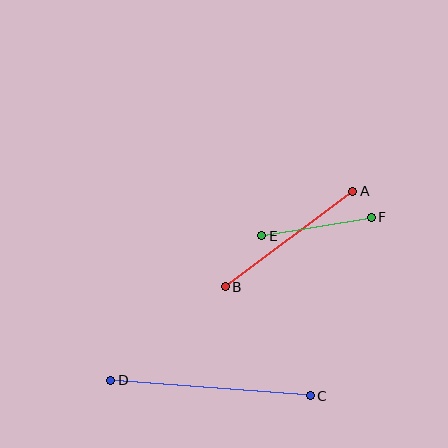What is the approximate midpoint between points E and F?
The midpoint is at approximately (316, 226) pixels.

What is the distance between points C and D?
The distance is approximately 200 pixels.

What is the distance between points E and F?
The distance is approximately 111 pixels.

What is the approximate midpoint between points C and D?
The midpoint is at approximately (211, 388) pixels.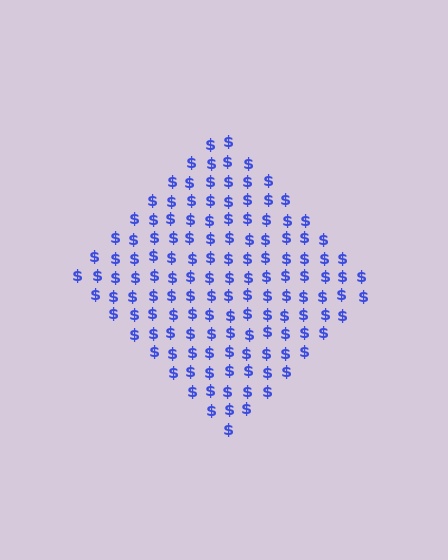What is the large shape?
The large shape is a diamond.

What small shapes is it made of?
It is made of small dollar signs.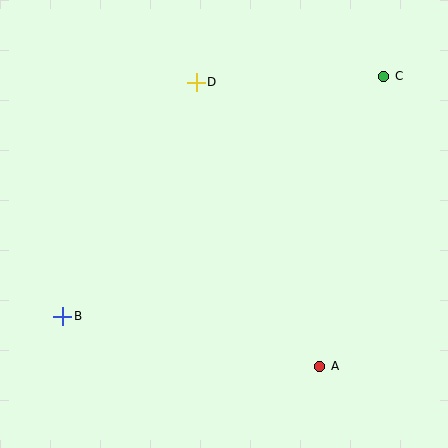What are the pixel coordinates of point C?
Point C is at (384, 76).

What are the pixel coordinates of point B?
Point B is at (63, 316).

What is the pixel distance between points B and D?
The distance between B and D is 269 pixels.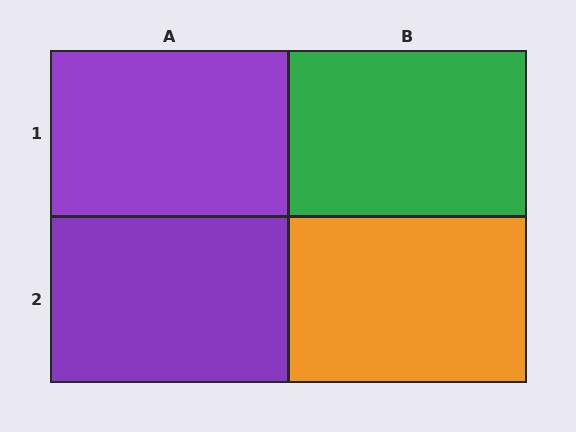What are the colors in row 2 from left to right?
Purple, orange.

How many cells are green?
1 cell is green.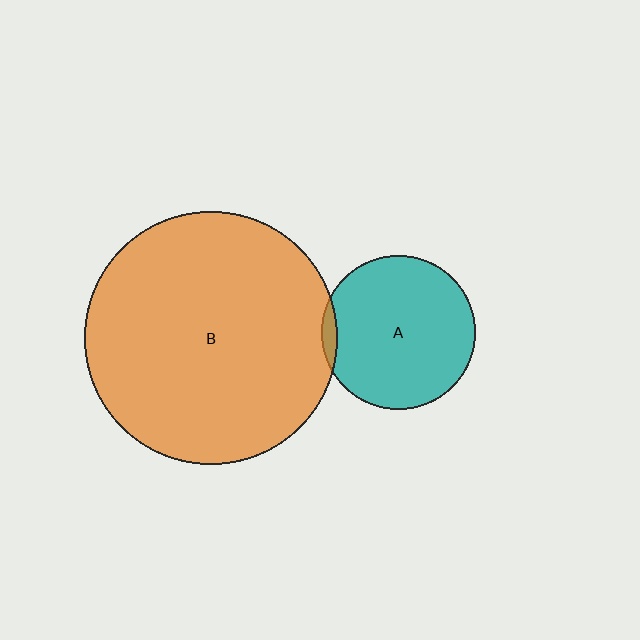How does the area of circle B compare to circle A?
Approximately 2.7 times.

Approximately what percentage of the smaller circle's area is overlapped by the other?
Approximately 5%.